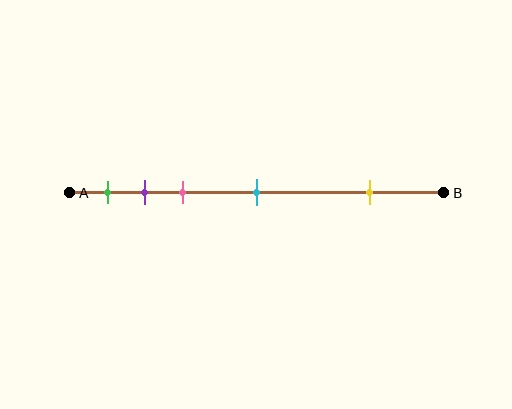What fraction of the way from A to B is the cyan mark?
The cyan mark is approximately 50% (0.5) of the way from A to B.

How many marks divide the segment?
There are 5 marks dividing the segment.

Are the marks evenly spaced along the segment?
No, the marks are not evenly spaced.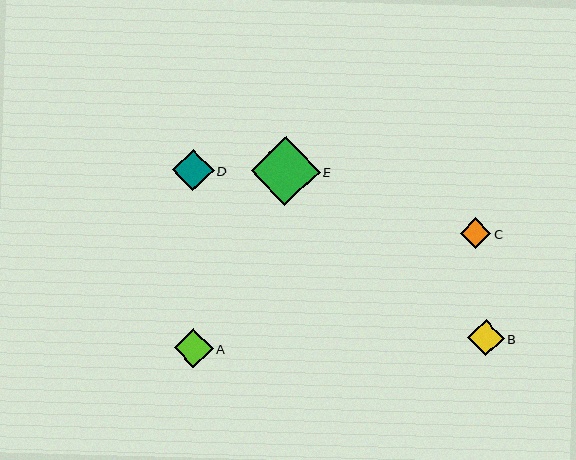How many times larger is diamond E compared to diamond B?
Diamond E is approximately 1.9 times the size of diamond B.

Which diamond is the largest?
Diamond E is the largest with a size of approximately 69 pixels.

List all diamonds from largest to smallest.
From largest to smallest: E, D, A, B, C.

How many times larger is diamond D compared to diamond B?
Diamond D is approximately 1.1 times the size of diamond B.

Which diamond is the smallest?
Diamond C is the smallest with a size of approximately 30 pixels.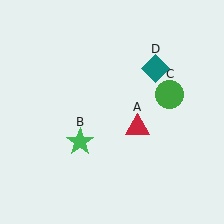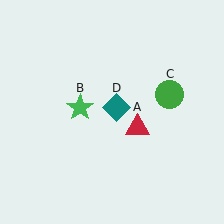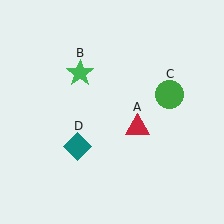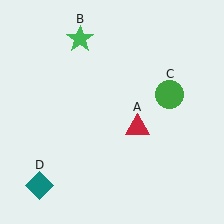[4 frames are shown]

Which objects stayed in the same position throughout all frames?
Red triangle (object A) and green circle (object C) remained stationary.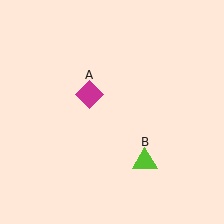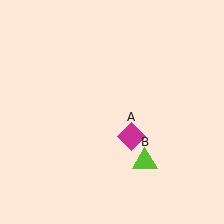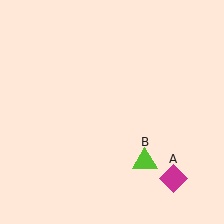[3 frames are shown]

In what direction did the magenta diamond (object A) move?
The magenta diamond (object A) moved down and to the right.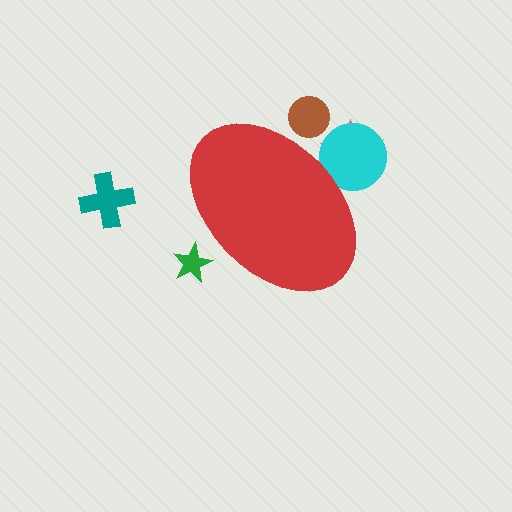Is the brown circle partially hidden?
Yes, the brown circle is partially hidden behind the red ellipse.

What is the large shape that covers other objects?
A red ellipse.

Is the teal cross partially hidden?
No, the teal cross is fully visible.